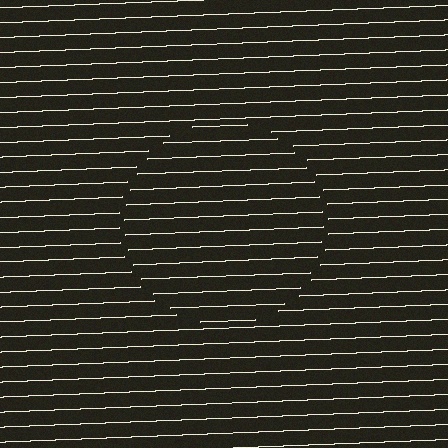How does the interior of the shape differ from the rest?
The interior of the shape contains the same grating, shifted by half a period — the contour is defined by the phase discontinuity where line-ends from the inner and outer gratings abut.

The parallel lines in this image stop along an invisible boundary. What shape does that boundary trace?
An illusory circle. The interior of the shape contains the same grating, shifted by half a period — the contour is defined by the phase discontinuity where line-ends from the inner and outer gratings abut.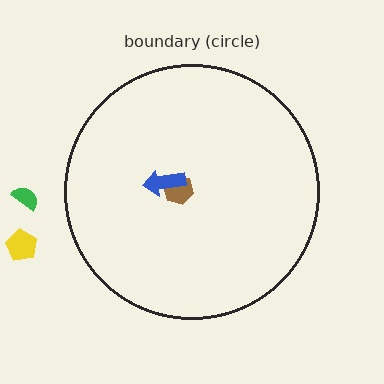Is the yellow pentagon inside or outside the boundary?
Outside.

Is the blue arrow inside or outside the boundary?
Inside.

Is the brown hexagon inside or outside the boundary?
Inside.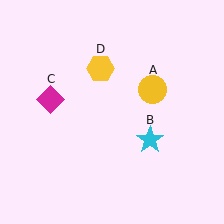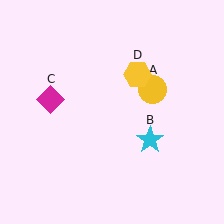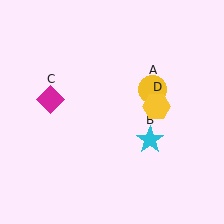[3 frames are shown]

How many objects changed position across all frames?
1 object changed position: yellow hexagon (object D).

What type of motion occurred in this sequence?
The yellow hexagon (object D) rotated clockwise around the center of the scene.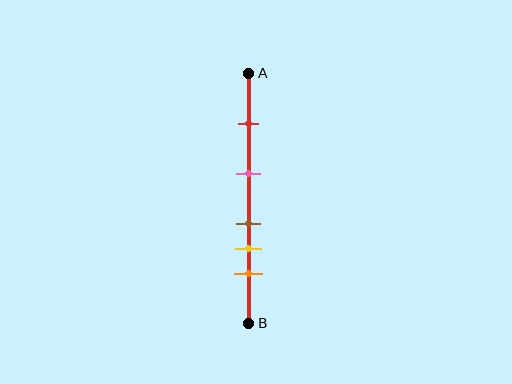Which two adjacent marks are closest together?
The brown and yellow marks are the closest adjacent pair.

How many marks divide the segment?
There are 5 marks dividing the segment.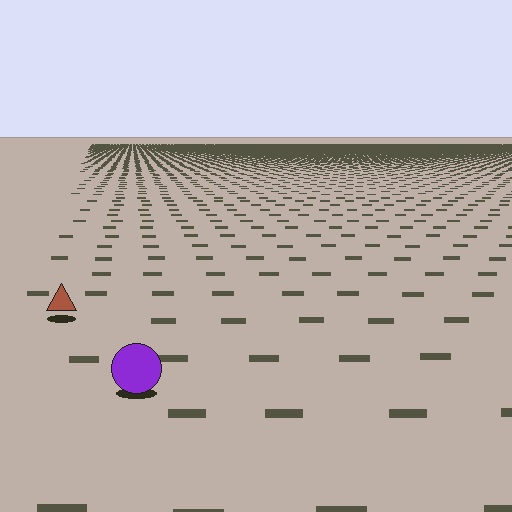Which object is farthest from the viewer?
The brown triangle is farthest from the viewer. It appears smaller and the ground texture around it is denser.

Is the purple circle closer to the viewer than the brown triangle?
Yes. The purple circle is closer — you can tell from the texture gradient: the ground texture is coarser near it.